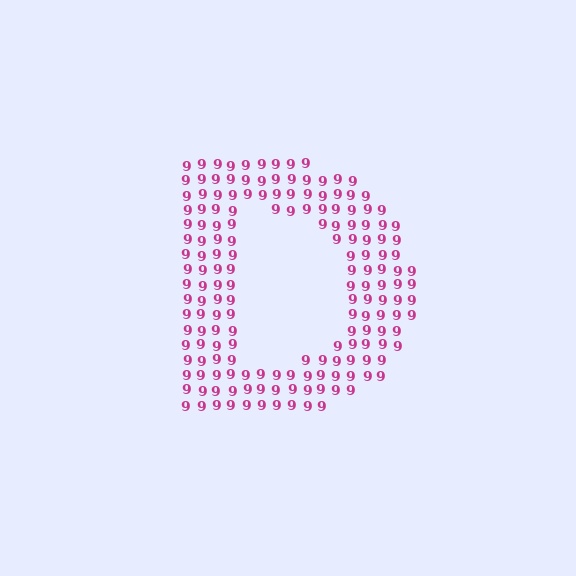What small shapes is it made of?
It is made of small digit 9's.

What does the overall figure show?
The overall figure shows the letter D.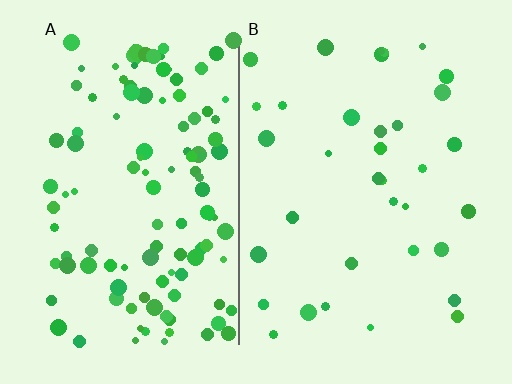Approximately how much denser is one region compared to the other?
Approximately 3.4× — region A over region B.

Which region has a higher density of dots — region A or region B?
A (the left).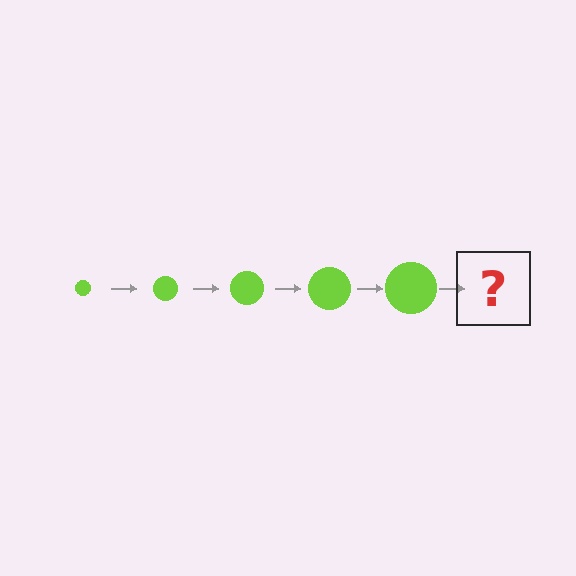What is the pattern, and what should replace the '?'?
The pattern is that the circle gets progressively larger each step. The '?' should be a lime circle, larger than the previous one.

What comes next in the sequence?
The next element should be a lime circle, larger than the previous one.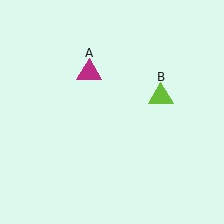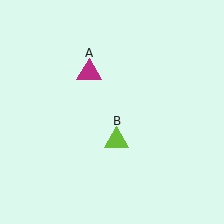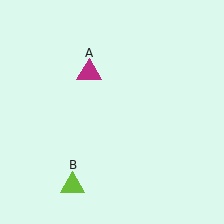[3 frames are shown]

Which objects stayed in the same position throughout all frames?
Magenta triangle (object A) remained stationary.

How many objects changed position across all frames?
1 object changed position: lime triangle (object B).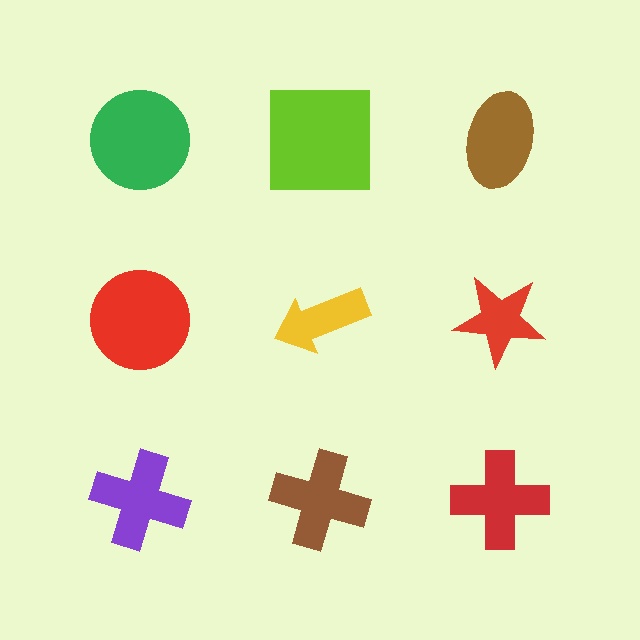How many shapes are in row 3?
3 shapes.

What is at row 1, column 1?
A green circle.